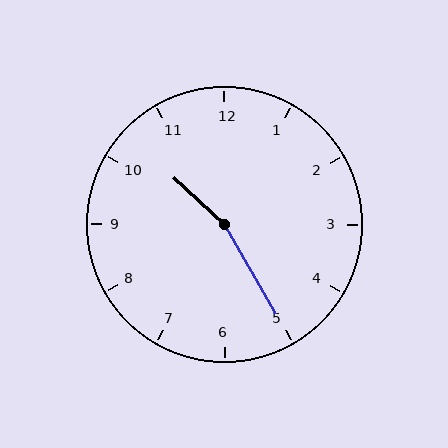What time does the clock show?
10:25.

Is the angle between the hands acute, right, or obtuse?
It is obtuse.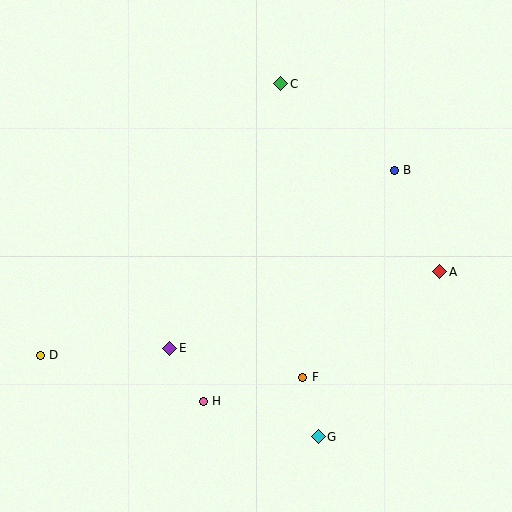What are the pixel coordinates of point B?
Point B is at (394, 170).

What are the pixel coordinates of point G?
Point G is at (318, 437).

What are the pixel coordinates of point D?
Point D is at (40, 355).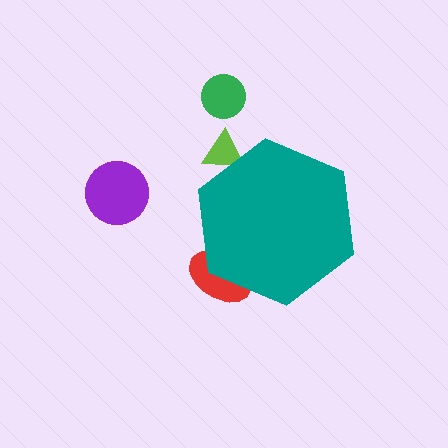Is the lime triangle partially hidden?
Yes, the lime triangle is partially hidden behind the teal hexagon.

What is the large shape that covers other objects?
A teal hexagon.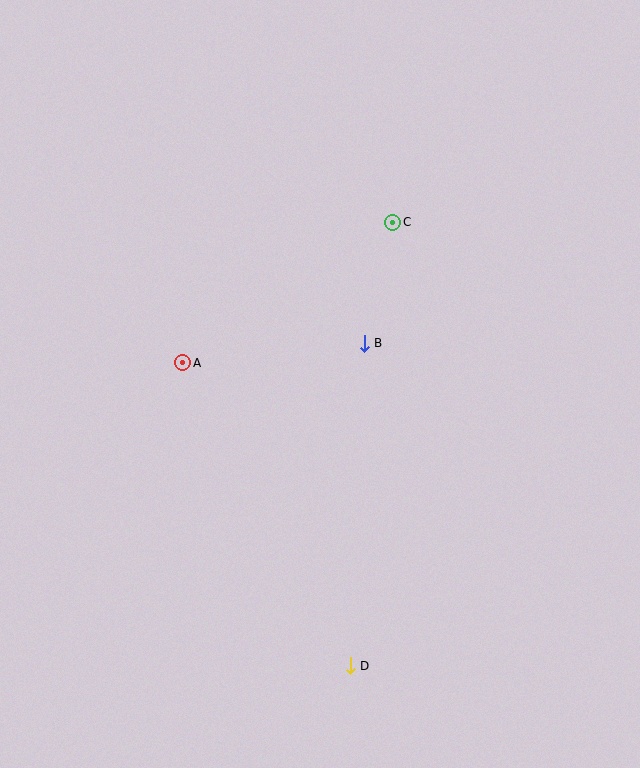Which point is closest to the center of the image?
Point B at (364, 343) is closest to the center.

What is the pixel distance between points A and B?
The distance between A and B is 182 pixels.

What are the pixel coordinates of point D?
Point D is at (350, 666).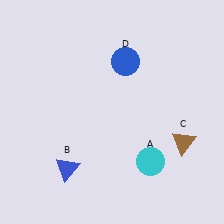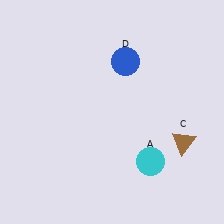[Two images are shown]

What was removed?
The blue triangle (B) was removed in Image 2.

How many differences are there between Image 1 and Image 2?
There is 1 difference between the two images.